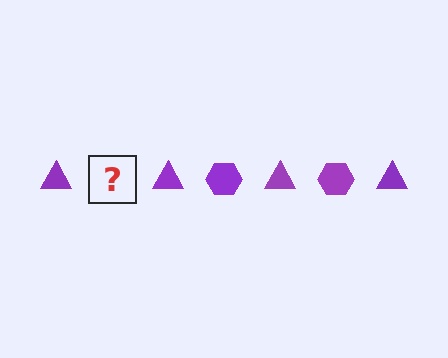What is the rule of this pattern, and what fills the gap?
The rule is that the pattern cycles through triangle, hexagon shapes in purple. The gap should be filled with a purple hexagon.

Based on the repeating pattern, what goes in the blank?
The blank should be a purple hexagon.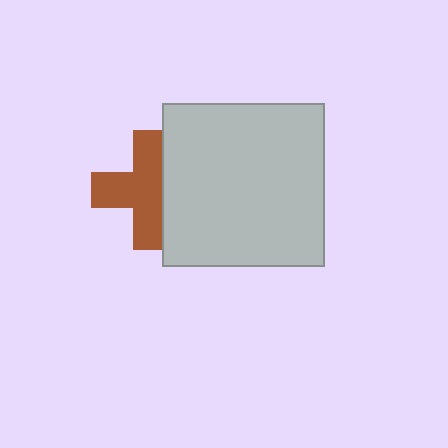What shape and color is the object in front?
The object in front is a light gray square.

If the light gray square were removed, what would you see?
You would see the complete brown cross.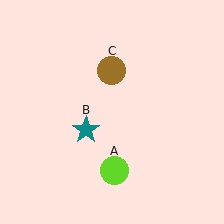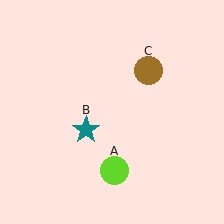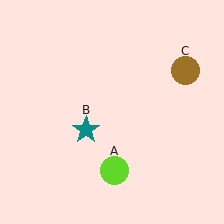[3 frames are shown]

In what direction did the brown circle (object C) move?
The brown circle (object C) moved right.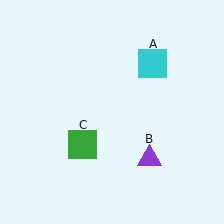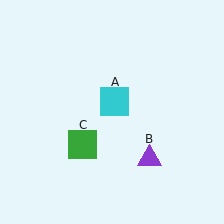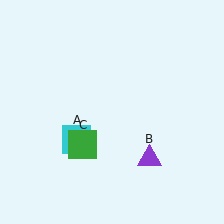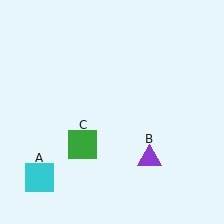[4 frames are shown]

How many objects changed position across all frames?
1 object changed position: cyan square (object A).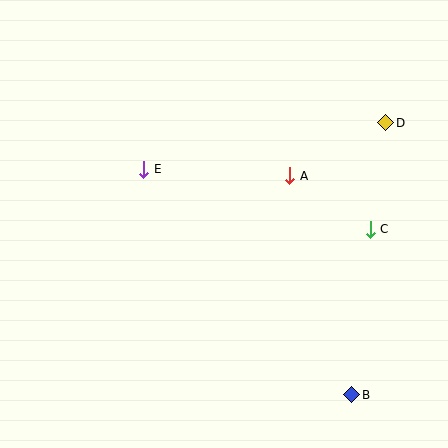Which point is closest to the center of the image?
Point A at (290, 176) is closest to the center.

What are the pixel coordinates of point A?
Point A is at (290, 176).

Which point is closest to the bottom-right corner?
Point B is closest to the bottom-right corner.